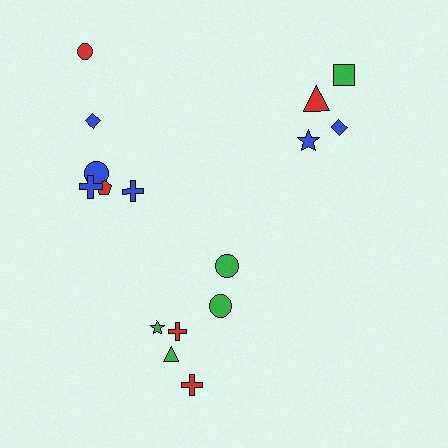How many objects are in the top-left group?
There are 6 objects.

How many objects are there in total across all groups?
There are 16 objects.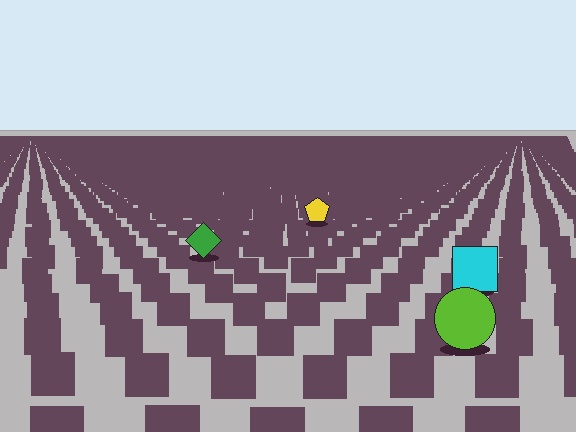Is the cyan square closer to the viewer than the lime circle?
No. The lime circle is closer — you can tell from the texture gradient: the ground texture is coarser near it.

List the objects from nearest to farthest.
From nearest to farthest: the lime circle, the cyan square, the green diamond, the yellow pentagon.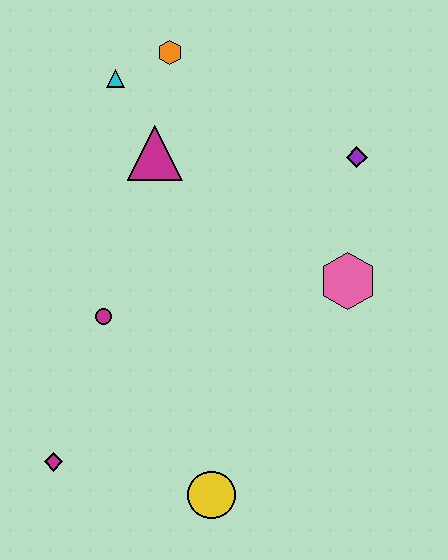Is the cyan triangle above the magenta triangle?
Yes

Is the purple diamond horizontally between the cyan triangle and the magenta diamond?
No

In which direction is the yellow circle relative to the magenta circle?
The yellow circle is below the magenta circle.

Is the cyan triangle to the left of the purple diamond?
Yes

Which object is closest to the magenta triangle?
The cyan triangle is closest to the magenta triangle.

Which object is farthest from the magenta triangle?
The yellow circle is farthest from the magenta triangle.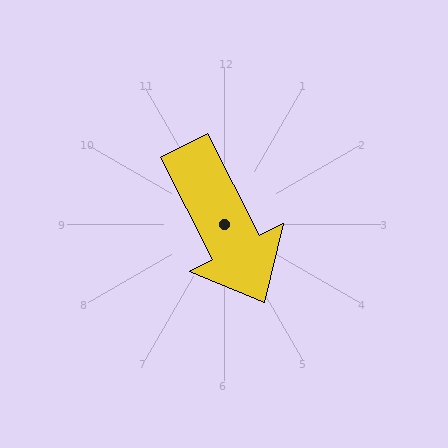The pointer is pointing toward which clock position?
Roughly 5 o'clock.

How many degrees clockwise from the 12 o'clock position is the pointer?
Approximately 153 degrees.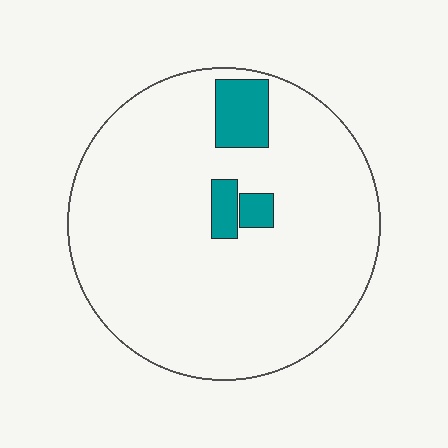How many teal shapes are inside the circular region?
3.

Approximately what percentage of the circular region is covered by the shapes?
Approximately 10%.